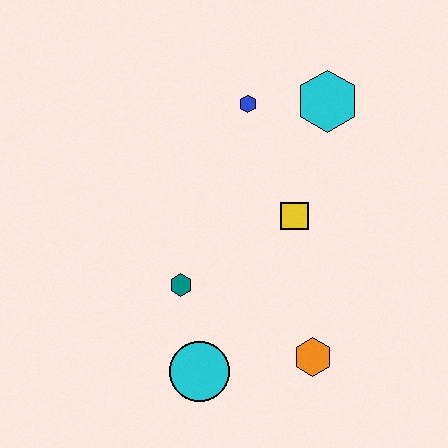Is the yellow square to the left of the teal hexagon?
No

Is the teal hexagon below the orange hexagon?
No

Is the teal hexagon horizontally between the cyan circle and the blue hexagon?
No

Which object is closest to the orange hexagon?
The cyan circle is closest to the orange hexagon.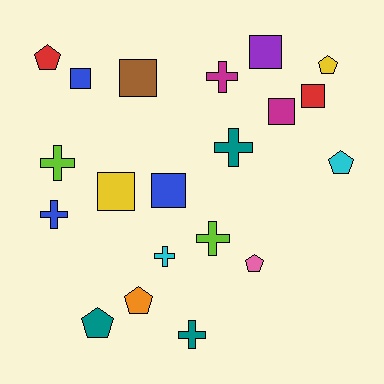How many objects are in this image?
There are 20 objects.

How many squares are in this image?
There are 7 squares.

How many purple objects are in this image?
There is 1 purple object.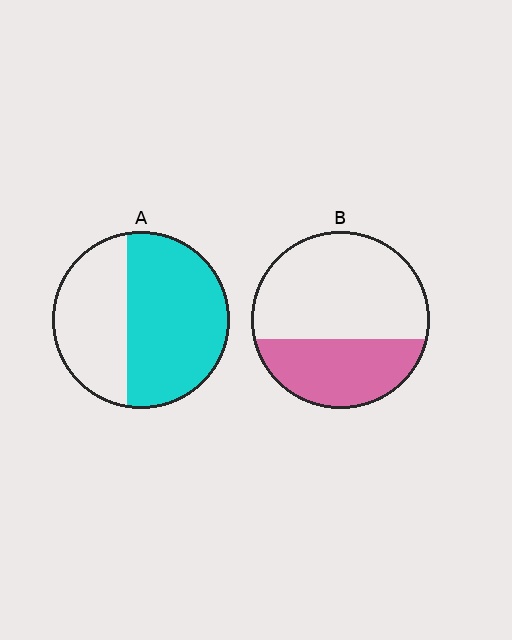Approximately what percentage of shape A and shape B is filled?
A is approximately 60% and B is approximately 35%.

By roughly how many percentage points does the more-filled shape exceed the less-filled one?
By roughly 25 percentage points (A over B).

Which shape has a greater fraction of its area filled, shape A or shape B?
Shape A.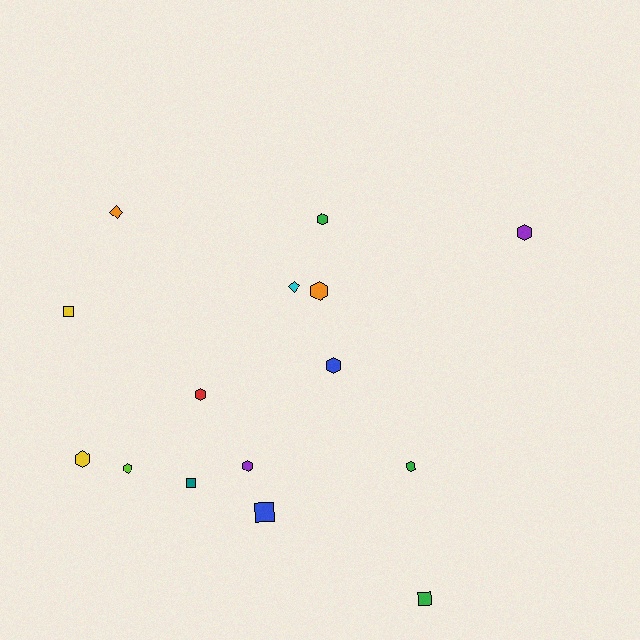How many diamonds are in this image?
There are 2 diamonds.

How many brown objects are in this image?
There are no brown objects.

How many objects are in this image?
There are 15 objects.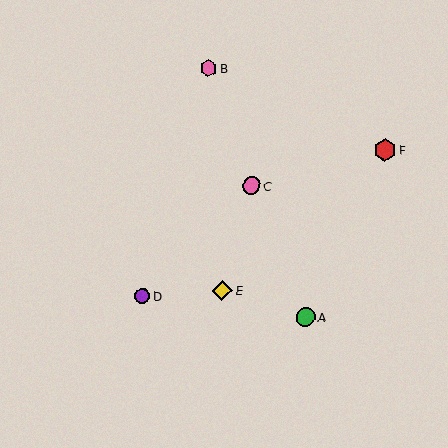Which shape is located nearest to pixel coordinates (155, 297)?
The purple circle (labeled D) at (143, 296) is nearest to that location.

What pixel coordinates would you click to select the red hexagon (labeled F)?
Click at (385, 150) to select the red hexagon F.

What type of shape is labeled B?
Shape B is a pink hexagon.